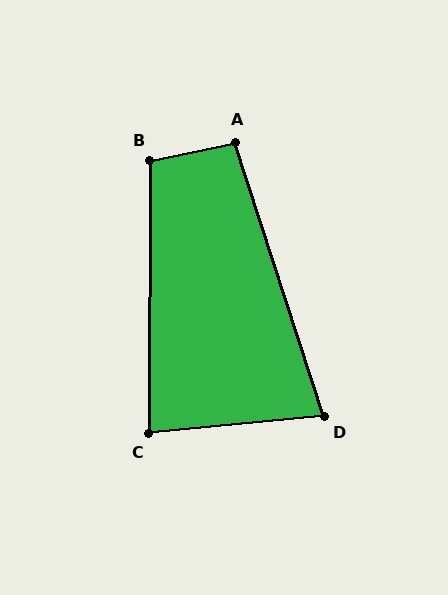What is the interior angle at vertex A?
Approximately 96 degrees (obtuse).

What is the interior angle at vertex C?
Approximately 84 degrees (acute).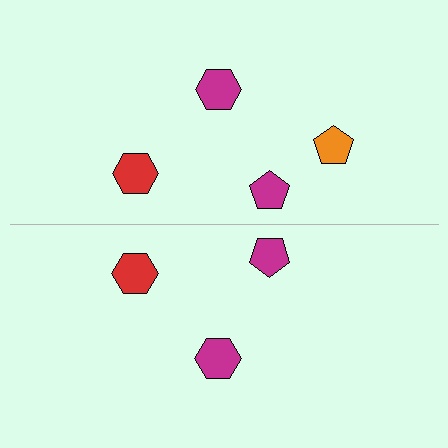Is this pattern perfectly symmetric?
No, the pattern is not perfectly symmetric. A orange pentagon is missing from the bottom side.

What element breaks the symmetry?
A orange pentagon is missing from the bottom side.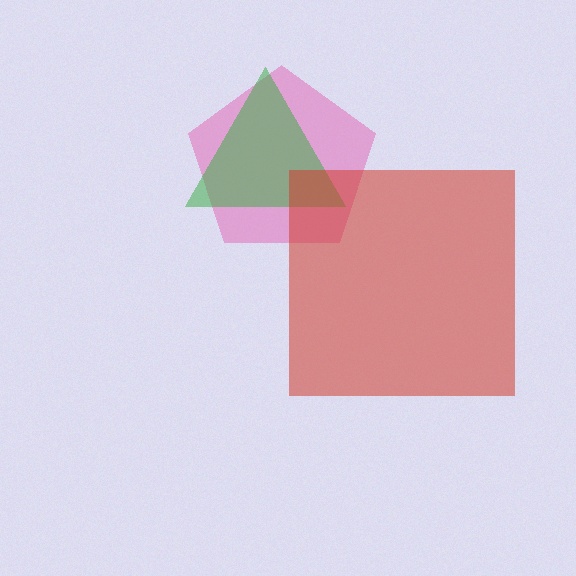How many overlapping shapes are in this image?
There are 3 overlapping shapes in the image.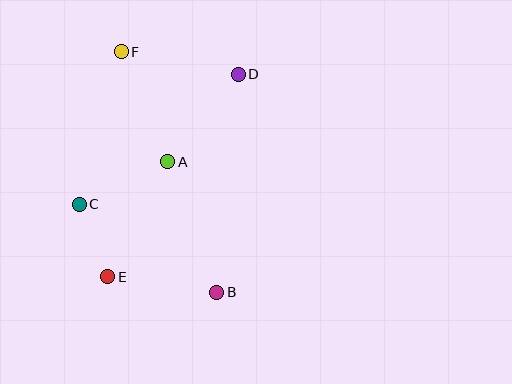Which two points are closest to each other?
Points C and E are closest to each other.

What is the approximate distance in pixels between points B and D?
The distance between B and D is approximately 219 pixels.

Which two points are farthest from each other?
Points B and F are farthest from each other.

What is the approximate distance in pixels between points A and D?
The distance between A and D is approximately 112 pixels.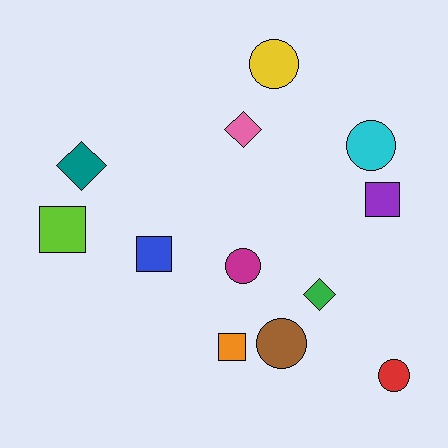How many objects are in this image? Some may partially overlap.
There are 12 objects.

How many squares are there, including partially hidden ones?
There are 4 squares.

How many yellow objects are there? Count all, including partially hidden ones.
There is 1 yellow object.